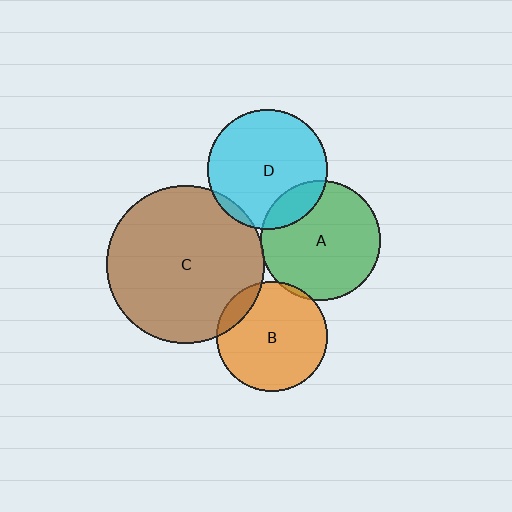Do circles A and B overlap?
Yes.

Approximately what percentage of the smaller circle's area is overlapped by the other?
Approximately 5%.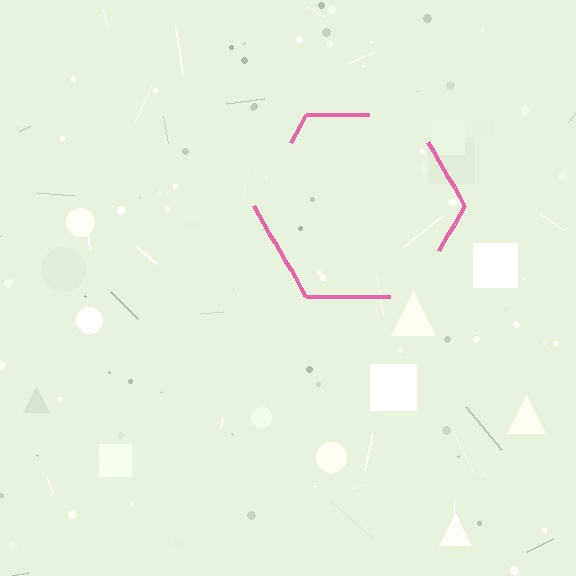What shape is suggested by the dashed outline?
The dashed outline suggests a hexagon.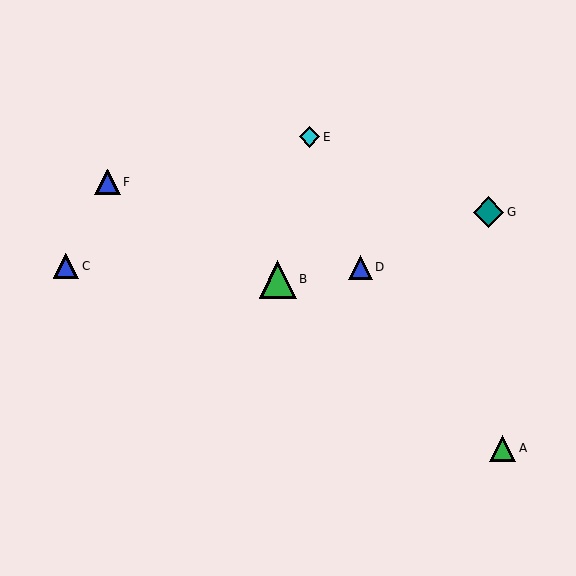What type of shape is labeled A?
Shape A is a green triangle.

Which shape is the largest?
The green triangle (labeled B) is the largest.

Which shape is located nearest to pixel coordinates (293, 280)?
The green triangle (labeled B) at (278, 279) is nearest to that location.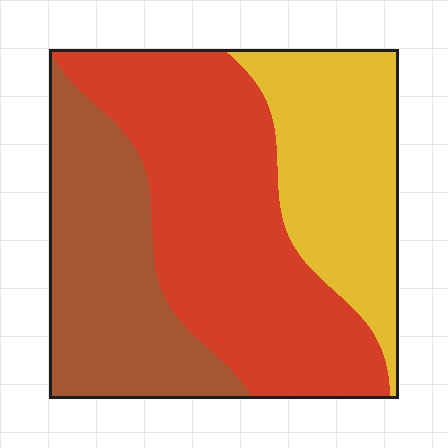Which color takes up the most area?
Red, at roughly 45%.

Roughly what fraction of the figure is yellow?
Yellow takes up about one quarter (1/4) of the figure.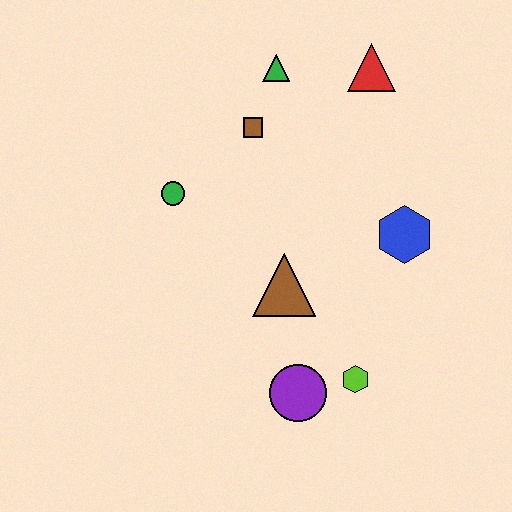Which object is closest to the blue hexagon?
The brown triangle is closest to the blue hexagon.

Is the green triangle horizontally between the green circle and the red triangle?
Yes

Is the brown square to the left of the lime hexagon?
Yes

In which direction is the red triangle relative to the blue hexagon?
The red triangle is above the blue hexagon.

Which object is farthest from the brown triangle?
The red triangle is farthest from the brown triangle.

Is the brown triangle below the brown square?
Yes